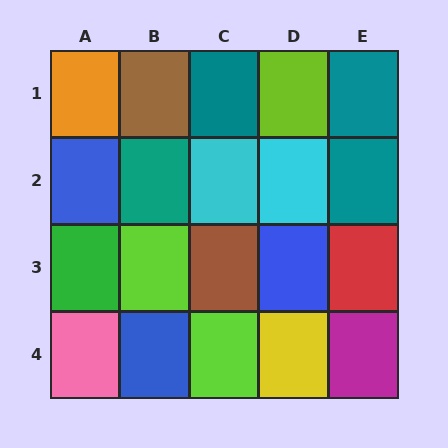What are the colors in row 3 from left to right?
Green, lime, brown, blue, red.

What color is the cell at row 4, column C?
Lime.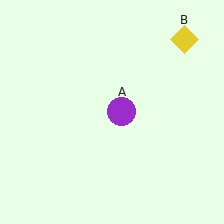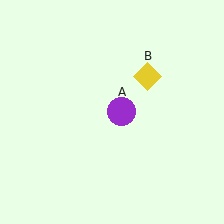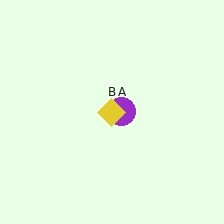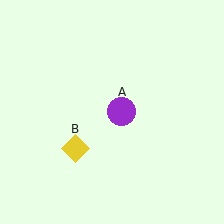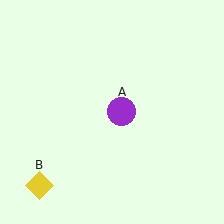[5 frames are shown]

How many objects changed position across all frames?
1 object changed position: yellow diamond (object B).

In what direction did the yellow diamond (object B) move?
The yellow diamond (object B) moved down and to the left.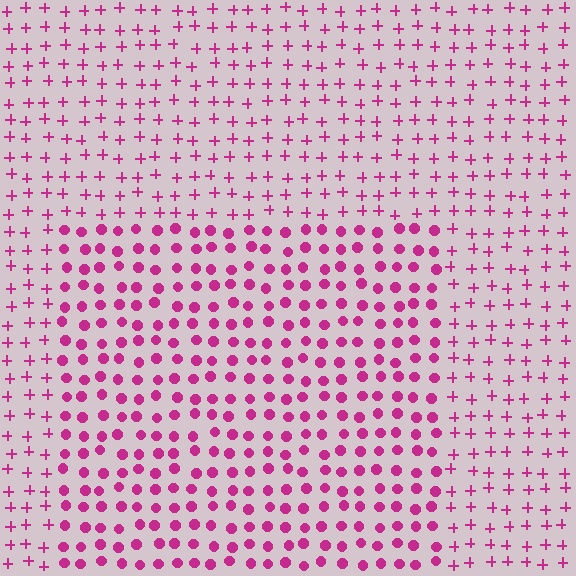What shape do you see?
I see a rectangle.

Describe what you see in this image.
The image is filled with small magenta elements arranged in a uniform grid. A rectangle-shaped region contains circles, while the surrounding area contains plus signs. The boundary is defined purely by the change in element shape.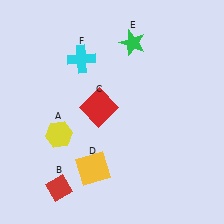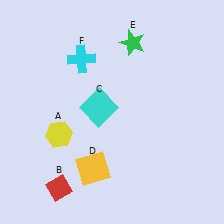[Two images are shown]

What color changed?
The square (C) changed from red in Image 1 to cyan in Image 2.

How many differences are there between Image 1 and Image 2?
There is 1 difference between the two images.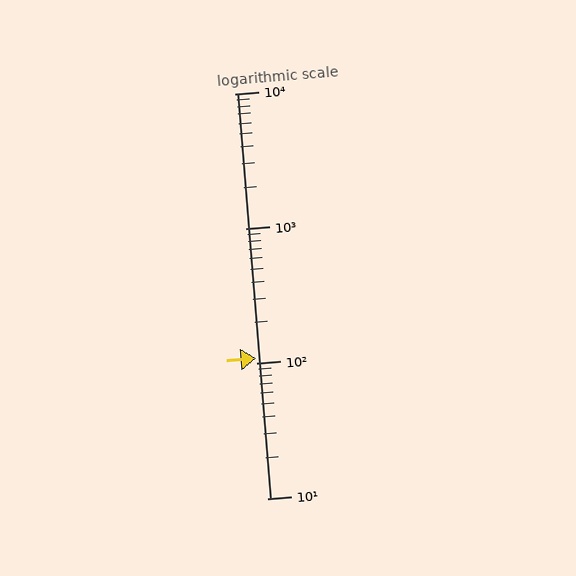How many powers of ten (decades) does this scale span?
The scale spans 3 decades, from 10 to 10000.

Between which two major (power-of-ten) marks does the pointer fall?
The pointer is between 100 and 1000.